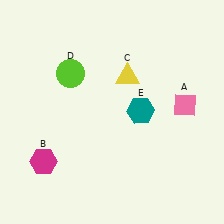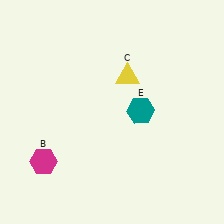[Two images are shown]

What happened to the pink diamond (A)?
The pink diamond (A) was removed in Image 2. It was in the top-right area of Image 1.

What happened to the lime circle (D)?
The lime circle (D) was removed in Image 2. It was in the top-left area of Image 1.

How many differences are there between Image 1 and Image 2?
There are 2 differences between the two images.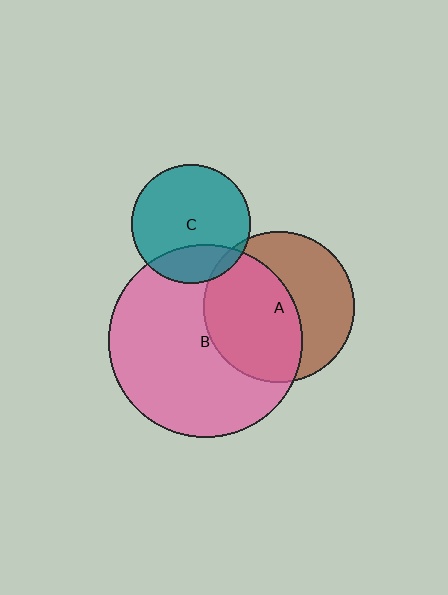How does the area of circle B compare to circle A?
Approximately 1.7 times.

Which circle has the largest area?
Circle B (pink).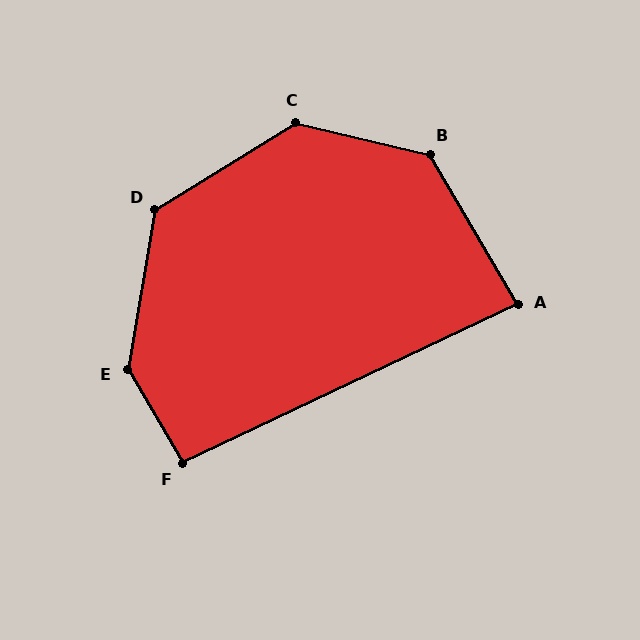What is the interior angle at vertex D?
Approximately 131 degrees (obtuse).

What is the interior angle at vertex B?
Approximately 134 degrees (obtuse).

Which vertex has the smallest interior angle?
A, at approximately 85 degrees.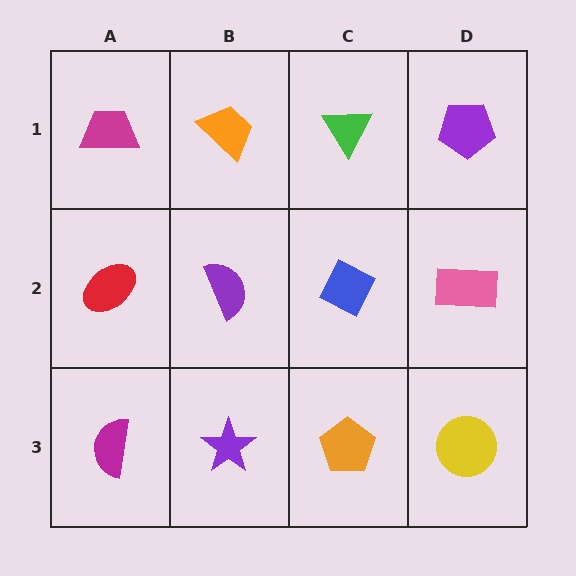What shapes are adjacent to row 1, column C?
A blue diamond (row 2, column C), an orange trapezoid (row 1, column B), a purple pentagon (row 1, column D).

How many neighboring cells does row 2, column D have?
3.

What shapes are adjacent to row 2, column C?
A green triangle (row 1, column C), an orange pentagon (row 3, column C), a purple semicircle (row 2, column B), a pink rectangle (row 2, column D).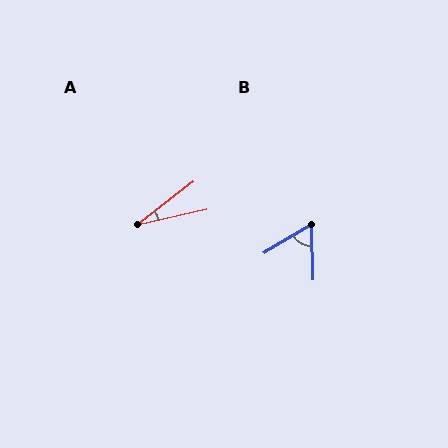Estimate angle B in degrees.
Approximately 61 degrees.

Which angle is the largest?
B, at approximately 61 degrees.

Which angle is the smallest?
A, at approximately 25 degrees.